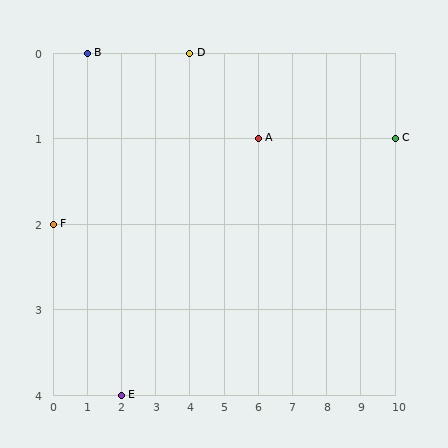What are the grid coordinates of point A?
Point A is at grid coordinates (6, 1).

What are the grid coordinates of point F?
Point F is at grid coordinates (0, 2).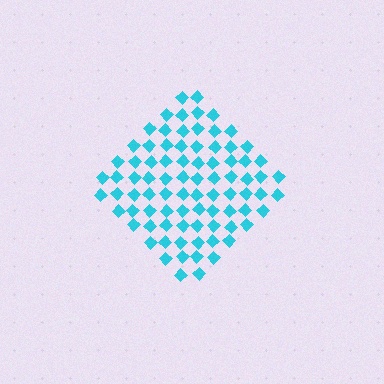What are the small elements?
The small elements are diamonds.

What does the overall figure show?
The overall figure shows a diamond.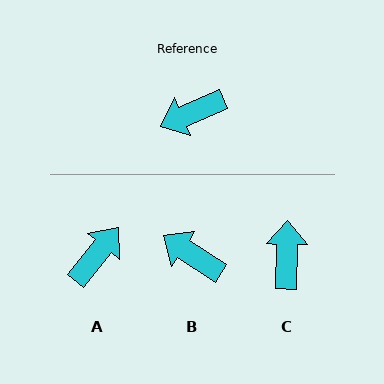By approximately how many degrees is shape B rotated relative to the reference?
Approximately 57 degrees clockwise.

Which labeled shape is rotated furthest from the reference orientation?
A, about 152 degrees away.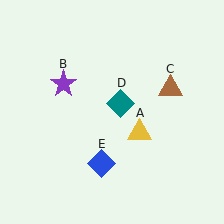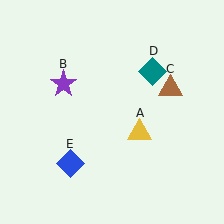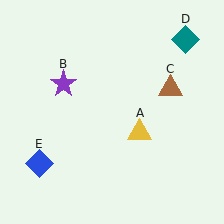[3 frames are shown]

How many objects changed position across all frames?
2 objects changed position: teal diamond (object D), blue diamond (object E).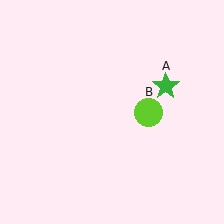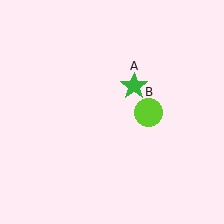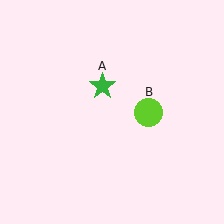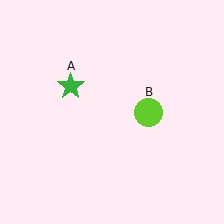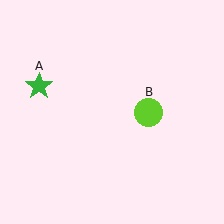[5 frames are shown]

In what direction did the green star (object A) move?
The green star (object A) moved left.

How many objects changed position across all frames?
1 object changed position: green star (object A).